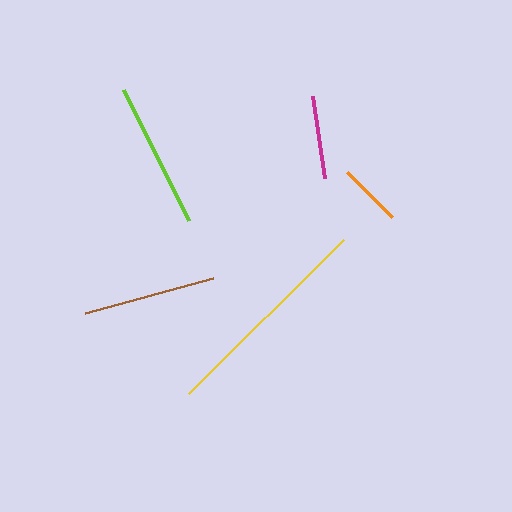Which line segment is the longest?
The yellow line is the longest at approximately 219 pixels.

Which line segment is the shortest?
The orange line is the shortest at approximately 64 pixels.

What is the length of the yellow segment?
The yellow segment is approximately 219 pixels long.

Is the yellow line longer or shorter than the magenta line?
The yellow line is longer than the magenta line.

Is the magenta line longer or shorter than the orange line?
The magenta line is longer than the orange line.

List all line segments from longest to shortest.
From longest to shortest: yellow, lime, brown, magenta, orange.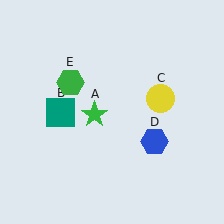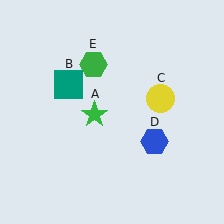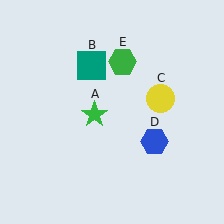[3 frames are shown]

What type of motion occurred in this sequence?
The teal square (object B), green hexagon (object E) rotated clockwise around the center of the scene.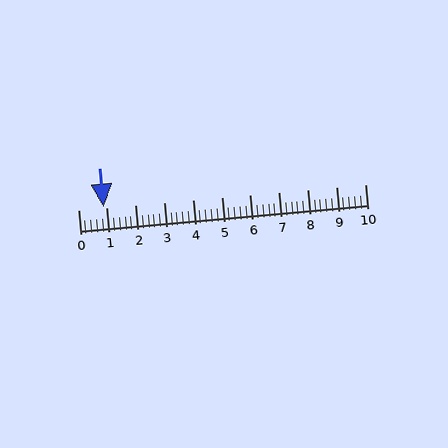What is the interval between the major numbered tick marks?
The major tick marks are spaced 1 units apart.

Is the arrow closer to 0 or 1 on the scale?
The arrow is closer to 1.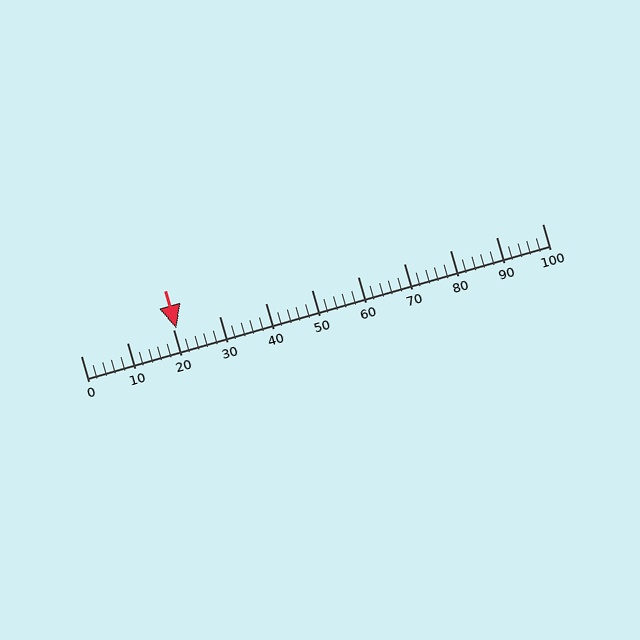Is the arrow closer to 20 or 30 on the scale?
The arrow is closer to 20.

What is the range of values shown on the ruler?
The ruler shows values from 0 to 100.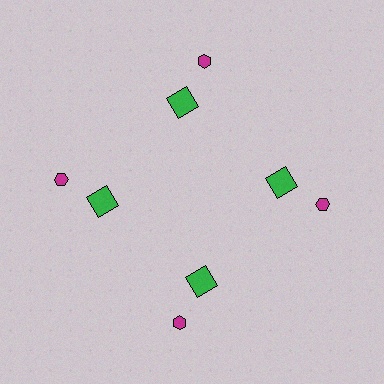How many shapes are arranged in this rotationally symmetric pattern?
There are 8 shapes, arranged in 4 groups of 2.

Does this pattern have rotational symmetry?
Yes, this pattern has 4-fold rotational symmetry. It looks the same after rotating 90 degrees around the center.